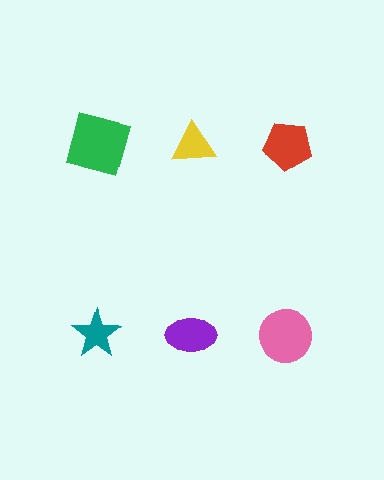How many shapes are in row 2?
3 shapes.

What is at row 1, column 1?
A green square.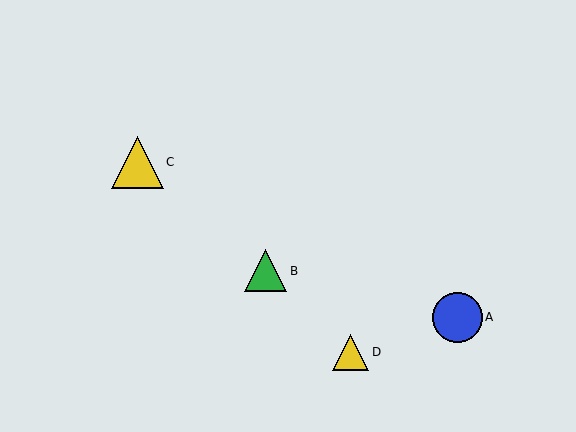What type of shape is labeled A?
Shape A is a blue circle.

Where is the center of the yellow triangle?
The center of the yellow triangle is at (137, 162).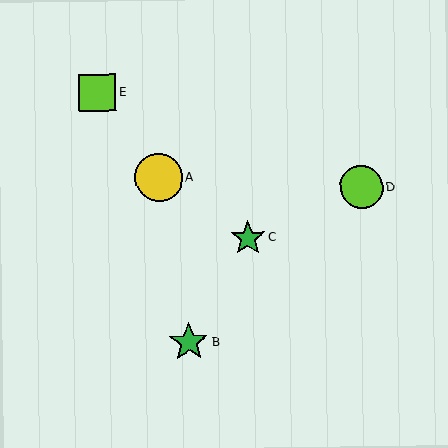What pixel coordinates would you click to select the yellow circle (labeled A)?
Click at (159, 178) to select the yellow circle A.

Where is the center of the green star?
The center of the green star is at (248, 238).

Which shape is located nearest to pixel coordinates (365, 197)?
The lime circle (labeled D) at (361, 187) is nearest to that location.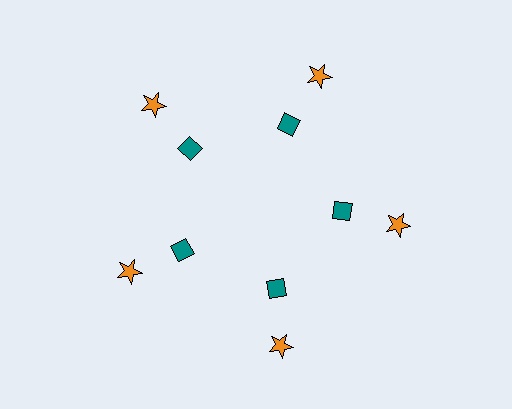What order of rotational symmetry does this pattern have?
This pattern has 5-fold rotational symmetry.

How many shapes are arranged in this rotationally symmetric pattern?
There are 10 shapes, arranged in 5 groups of 2.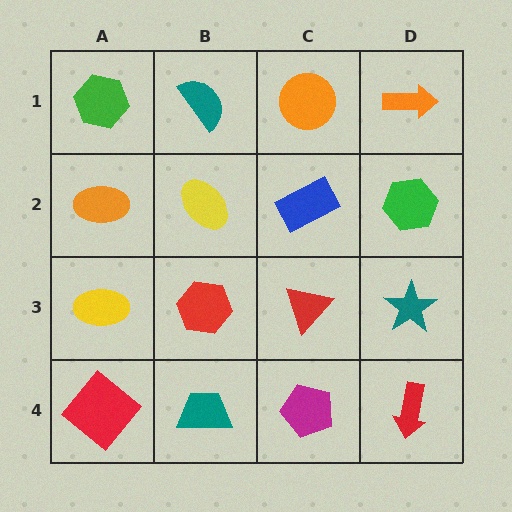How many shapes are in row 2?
4 shapes.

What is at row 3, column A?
A yellow ellipse.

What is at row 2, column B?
A yellow ellipse.